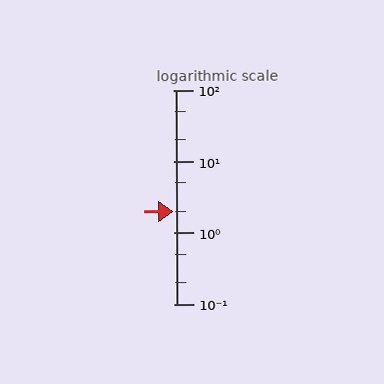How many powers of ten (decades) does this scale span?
The scale spans 3 decades, from 0.1 to 100.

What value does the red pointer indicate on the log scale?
The pointer indicates approximately 2.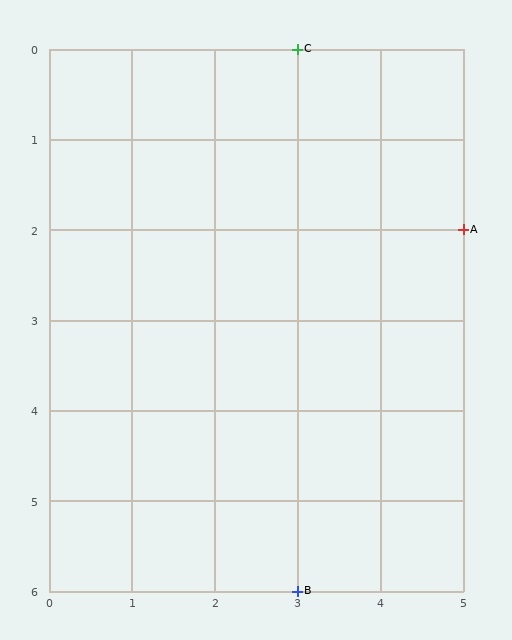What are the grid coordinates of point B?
Point B is at grid coordinates (3, 6).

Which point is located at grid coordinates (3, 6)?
Point B is at (3, 6).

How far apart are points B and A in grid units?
Points B and A are 2 columns and 4 rows apart (about 4.5 grid units diagonally).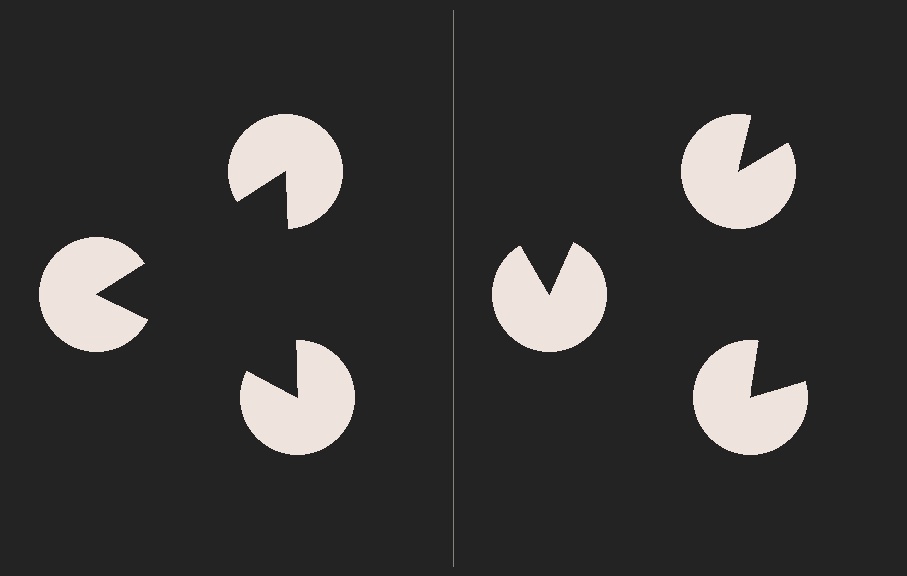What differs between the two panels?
The pac-man discs are positioned identically on both sides; only the wedge orientations differ. On the left they align to a triangle; on the right they are misaligned.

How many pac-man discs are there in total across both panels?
6 — 3 on each side.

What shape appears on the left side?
An illusory triangle.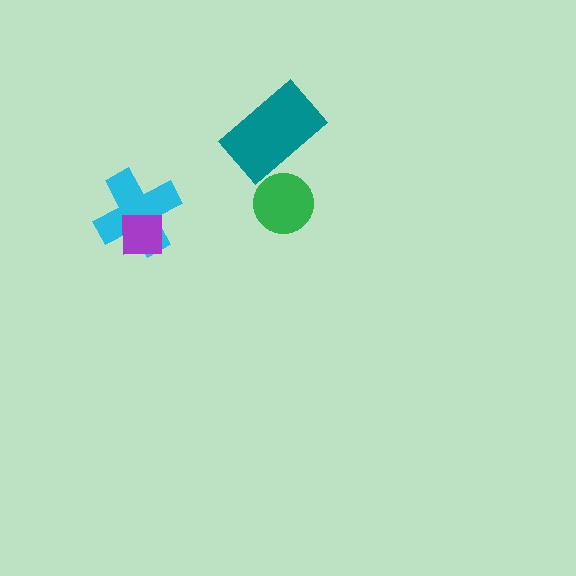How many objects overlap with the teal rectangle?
0 objects overlap with the teal rectangle.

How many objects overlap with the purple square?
1 object overlaps with the purple square.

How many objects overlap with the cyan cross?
1 object overlaps with the cyan cross.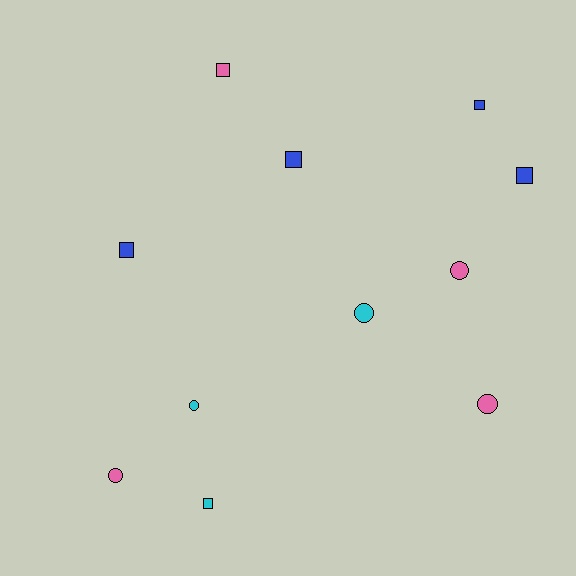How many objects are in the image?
There are 11 objects.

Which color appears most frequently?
Blue, with 4 objects.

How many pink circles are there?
There are 3 pink circles.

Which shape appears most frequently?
Square, with 6 objects.